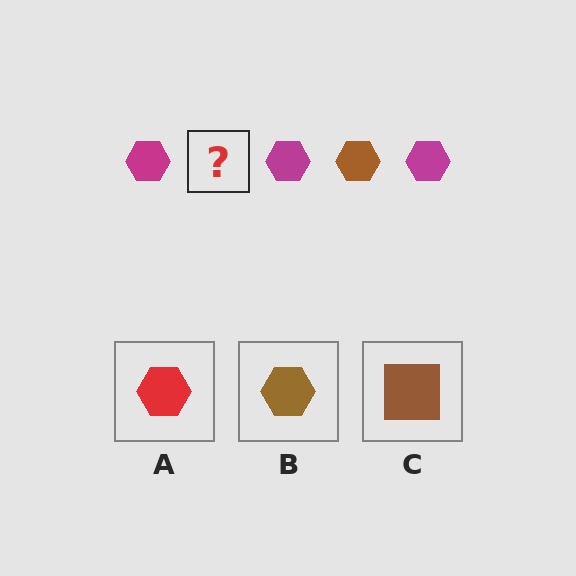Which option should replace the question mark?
Option B.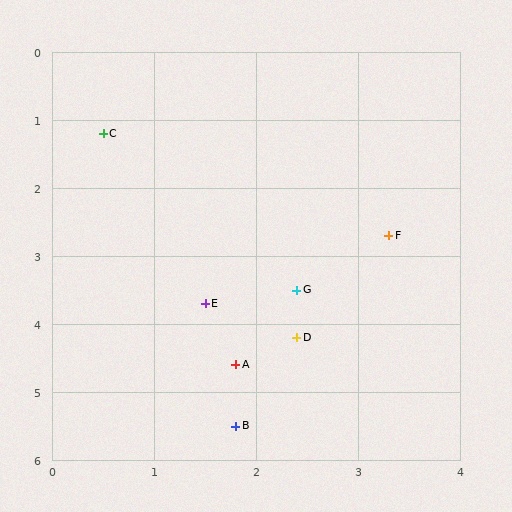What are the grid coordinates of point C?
Point C is at approximately (0.5, 1.2).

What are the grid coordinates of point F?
Point F is at approximately (3.3, 2.7).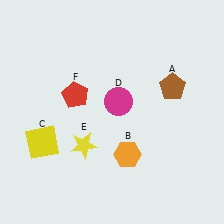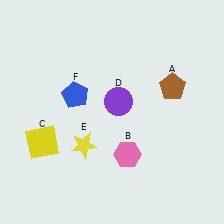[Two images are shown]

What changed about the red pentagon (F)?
In Image 1, F is red. In Image 2, it changed to blue.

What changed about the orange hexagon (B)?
In Image 1, B is orange. In Image 2, it changed to pink.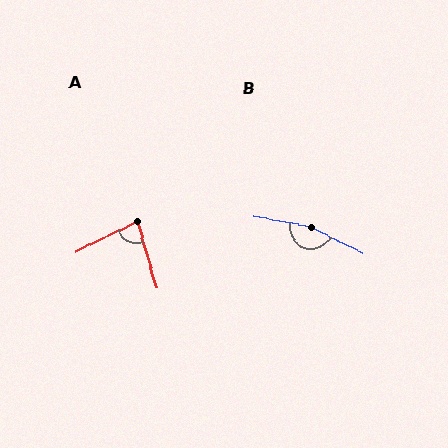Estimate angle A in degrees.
Approximately 80 degrees.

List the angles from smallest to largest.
A (80°), B (165°).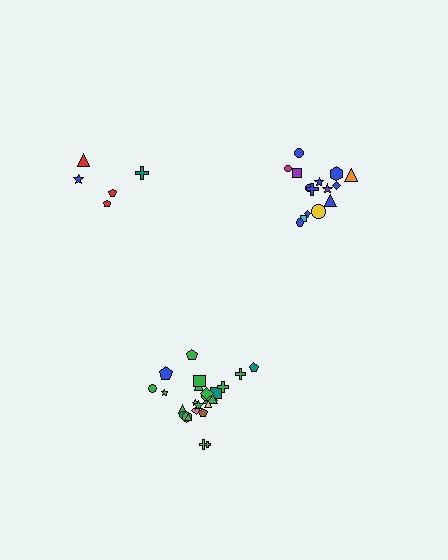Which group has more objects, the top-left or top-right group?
The top-right group.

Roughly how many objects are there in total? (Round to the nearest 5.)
Roughly 45 objects in total.